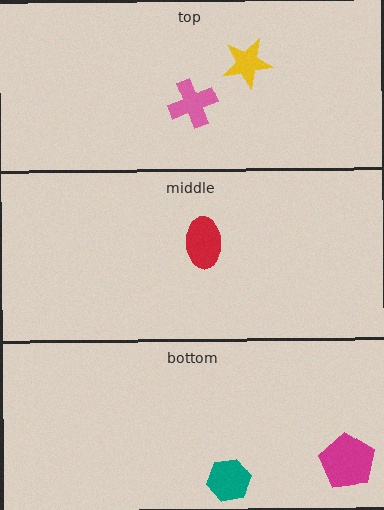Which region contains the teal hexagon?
The bottom region.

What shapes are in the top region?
The pink cross, the yellow star.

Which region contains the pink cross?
The top region.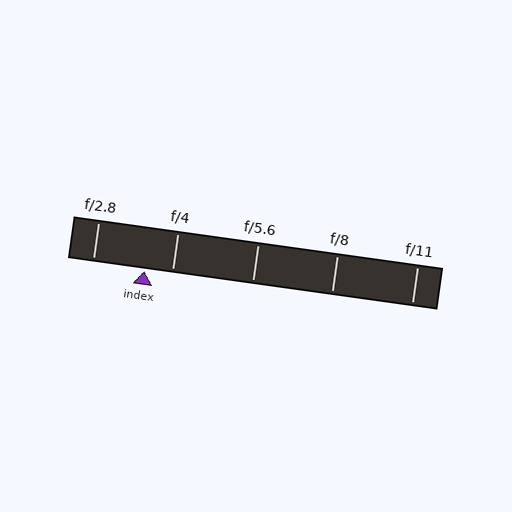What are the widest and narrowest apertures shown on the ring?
The widest aperture shown is f/2.8 and the narrowest is f/11.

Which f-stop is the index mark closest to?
The index mark is closest to f/4.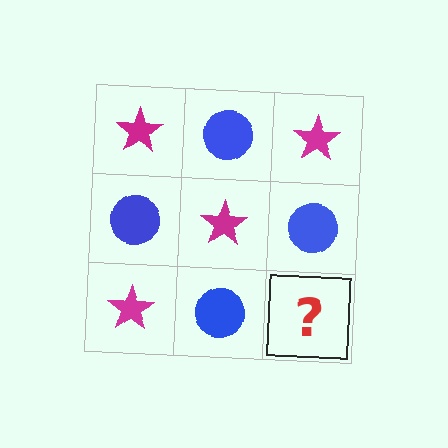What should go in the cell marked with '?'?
The missing cell should contain a magenta star.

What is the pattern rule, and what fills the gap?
The rule is that it alternates magenta star and blue circle in a checkerboard pattern. The gap should be filled with a magenta star.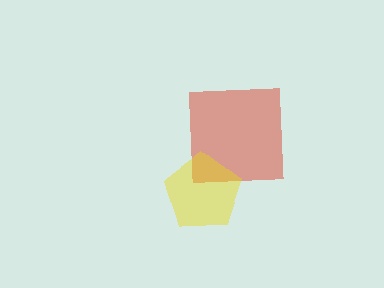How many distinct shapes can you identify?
There are 2 distinct shapes: a red square, a yellow pentagon.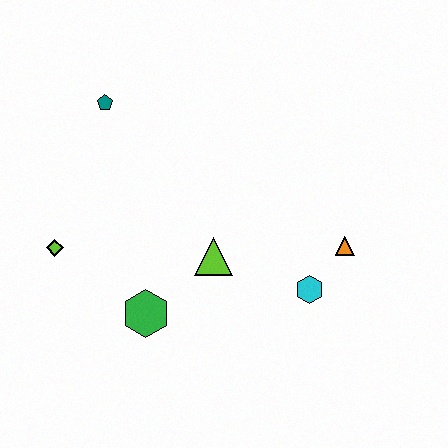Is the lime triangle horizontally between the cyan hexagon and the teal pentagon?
Yes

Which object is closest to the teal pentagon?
The lime diamond is closest to the teal pentagon.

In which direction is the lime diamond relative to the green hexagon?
The lime diamond is to the left of the green hexagon.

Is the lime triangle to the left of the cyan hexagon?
Yes